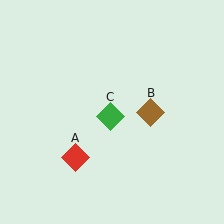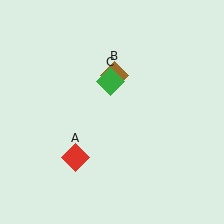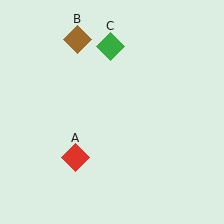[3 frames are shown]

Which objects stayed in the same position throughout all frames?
Red diamond (object A) remained stationary.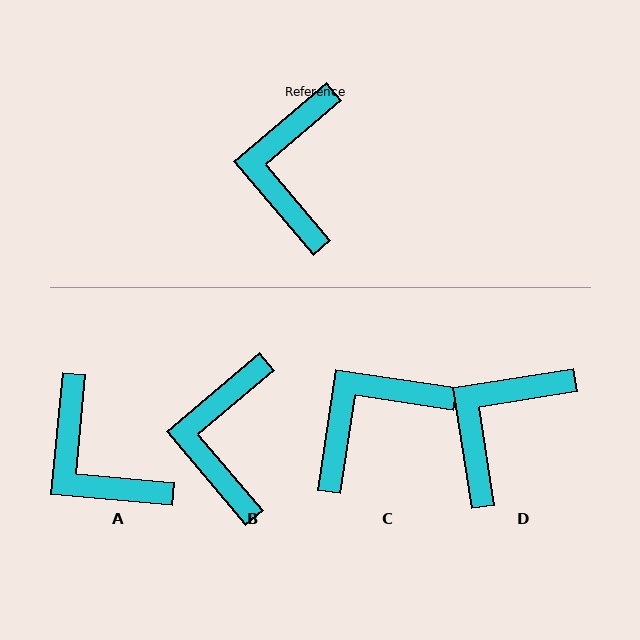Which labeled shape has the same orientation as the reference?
B.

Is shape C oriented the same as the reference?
No, it is off by about 49 degrees.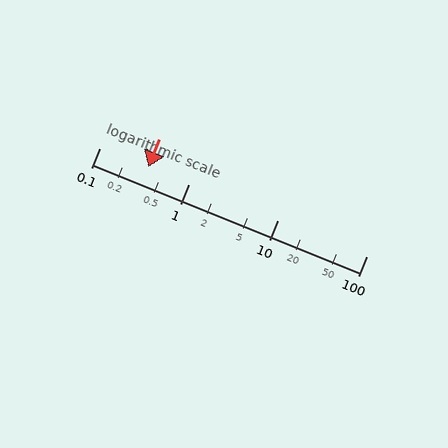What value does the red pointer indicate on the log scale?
The pointer indicates approximately 0.35.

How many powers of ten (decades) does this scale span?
The scale spans 3 decades, from 0.1 to 100.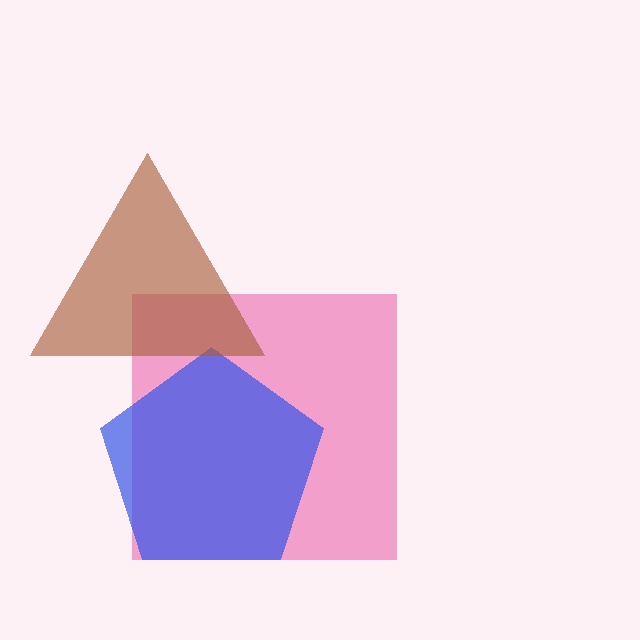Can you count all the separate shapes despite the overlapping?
Yes, there are 3 separate shapes.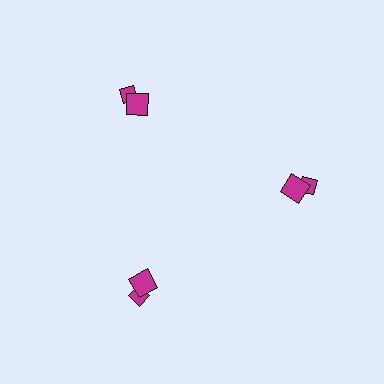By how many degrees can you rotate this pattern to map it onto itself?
The pattern maps onto itself every 120 degrees of rotation.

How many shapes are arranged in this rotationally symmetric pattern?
There are 6 shapes, arranged in 3 groups of 2.